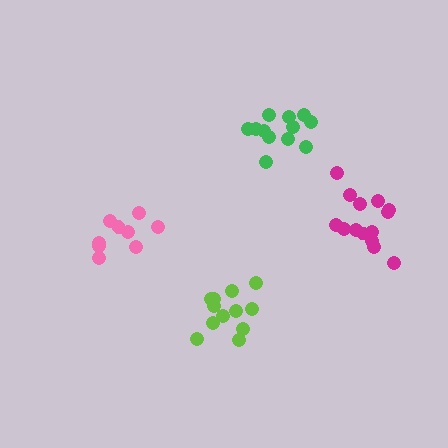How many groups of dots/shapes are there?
There are 4 groups.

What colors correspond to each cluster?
The clusters are colored: pink, green, lime, magenta.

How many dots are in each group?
Group 1: 9 dots, Group 2: 12 dots, Group 3: 12 dots, Group 4: 14 dots (47 total).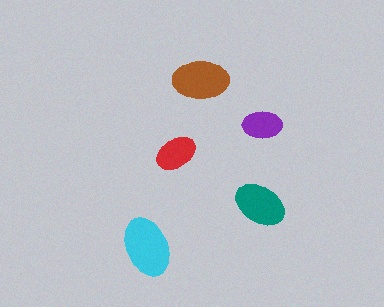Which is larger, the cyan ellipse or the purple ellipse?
The cyan one.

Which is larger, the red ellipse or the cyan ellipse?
The cyan one.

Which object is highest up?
The brown ellipse is topmost.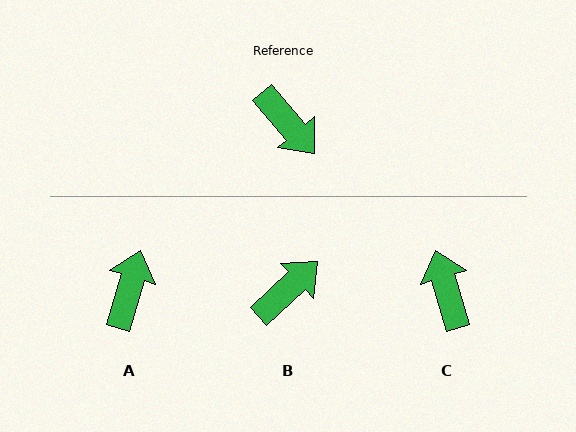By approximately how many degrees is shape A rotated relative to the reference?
Approximately 123 degrees counter-clockwise.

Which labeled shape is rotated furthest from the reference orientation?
C, about 156 degrees away.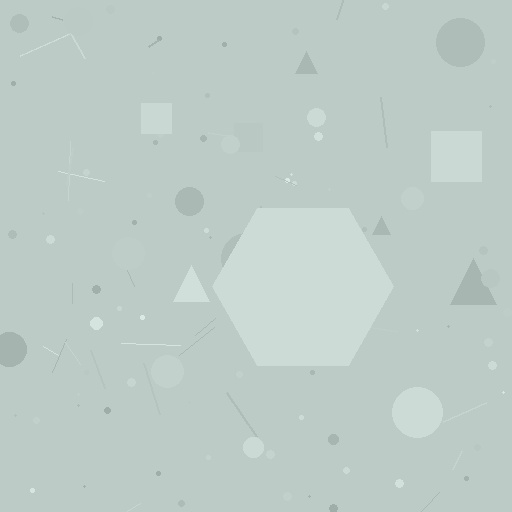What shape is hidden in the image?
A hexagon is hidden in the image.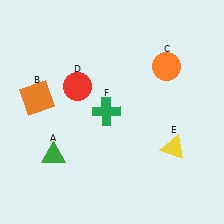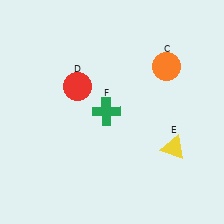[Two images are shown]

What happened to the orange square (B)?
The orange square (B) was removed in Image 2. It was in the top-left area of Image 1.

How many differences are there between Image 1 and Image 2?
There are 2 differences between the two images.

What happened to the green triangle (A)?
The green triangle (A) was removed in Image 2. It was in the bottom-left area of Image 1.